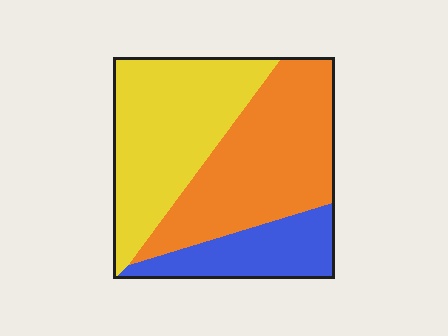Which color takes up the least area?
Blue, at roughly 20%.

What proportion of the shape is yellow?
Yellow covers 39% of the shape.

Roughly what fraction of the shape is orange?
Orange takes up between a quarter and a half of the shape.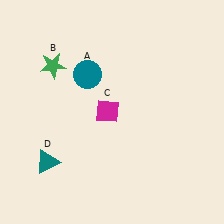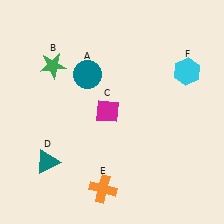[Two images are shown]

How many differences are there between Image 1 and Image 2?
There are 2 differences between the two images.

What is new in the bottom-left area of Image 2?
An orange cross (E) was added in the bottom-left area of Image 2.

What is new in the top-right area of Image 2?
A cyan hexagon (F) was added in the top-right area of Image 2.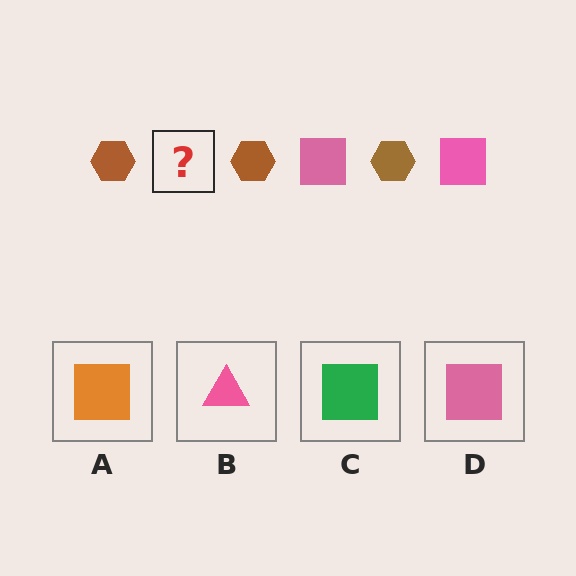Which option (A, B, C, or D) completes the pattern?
D.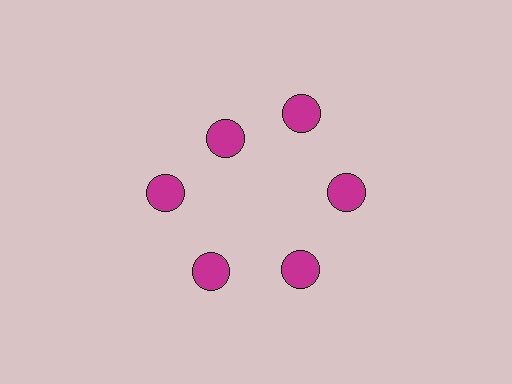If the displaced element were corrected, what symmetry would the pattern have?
It would have 6-fold rotational symmetry — the pattern would map onto itself every 60 degrees.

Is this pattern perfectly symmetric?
No. The 6 magenta circles are arranged in a ring, but one element near the 11 o'clock position is pulled inward toward the center, breaking the 6-fold rotational symmetry.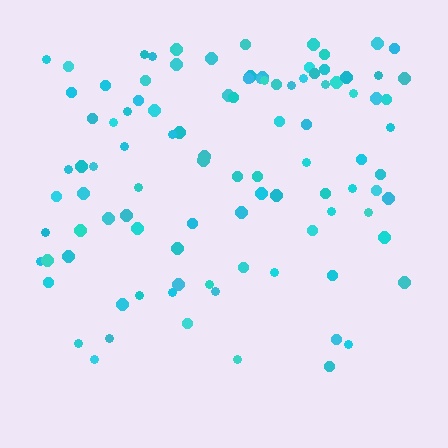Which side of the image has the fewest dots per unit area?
The bottom.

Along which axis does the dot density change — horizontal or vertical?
Vertical.